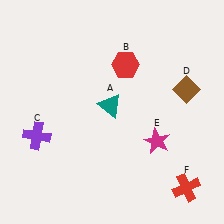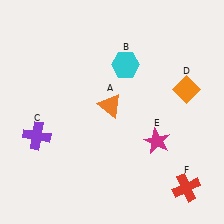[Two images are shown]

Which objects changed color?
A changed from teal to orange. B changed from red to cyan. D changed from brown to orange.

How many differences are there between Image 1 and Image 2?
There are 3 differences between the two images.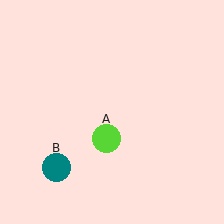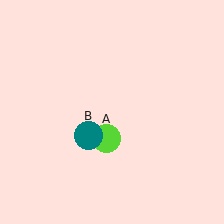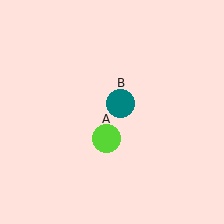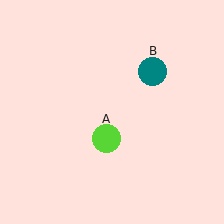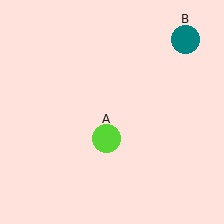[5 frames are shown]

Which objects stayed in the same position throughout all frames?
Lime circle (object A) remained stationary.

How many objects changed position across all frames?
1 object changed position: teal circle (object B).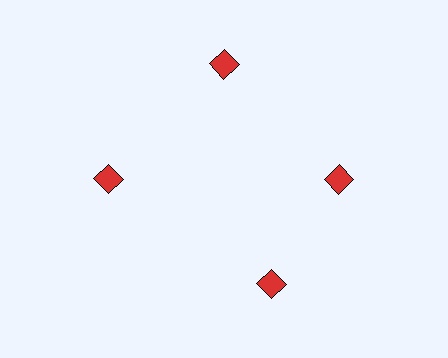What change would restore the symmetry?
The symmetry would be restored by rotating it back into even spacing with its neighbors so that all 4 squares sit at equal angles and equal distance from the center.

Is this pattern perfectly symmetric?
No. The 4 red squares are arranged in a ring, but one element near the 6 o'clock position is rotated out of alignment along the ring, breaking the 4-fold rotational symmetry.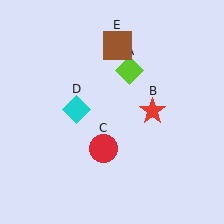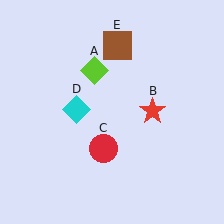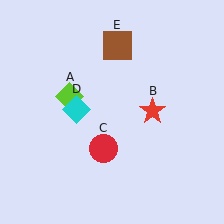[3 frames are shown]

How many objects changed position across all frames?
1 object changed position: lime diamond (object A).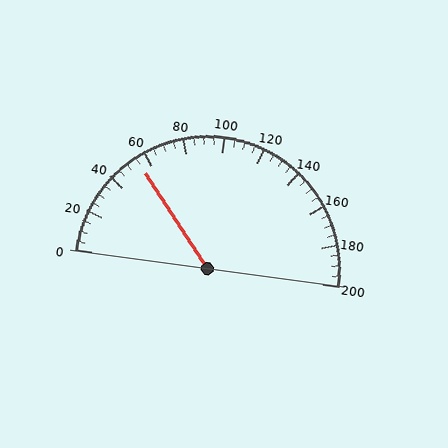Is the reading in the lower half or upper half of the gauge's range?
The reading is in the lower half of the range (0 to 200).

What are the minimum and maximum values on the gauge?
The gauge ranges from 0 to 200.